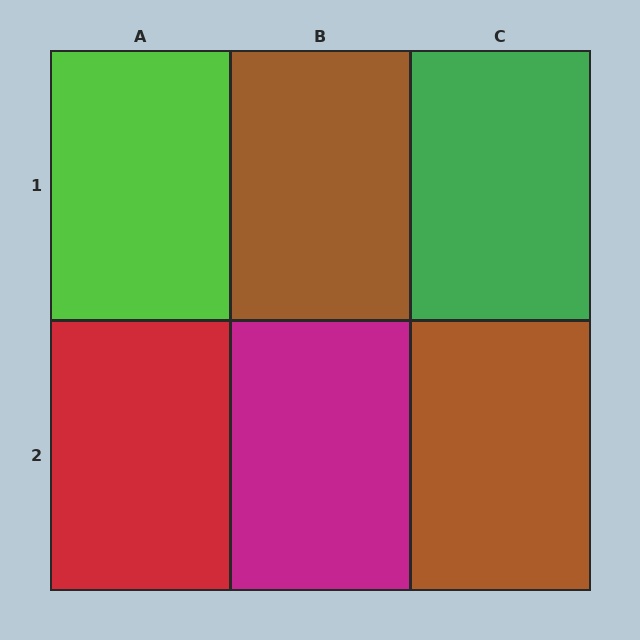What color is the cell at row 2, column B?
Magenta.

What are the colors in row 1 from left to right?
Lime, brown, green.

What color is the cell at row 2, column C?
Brown.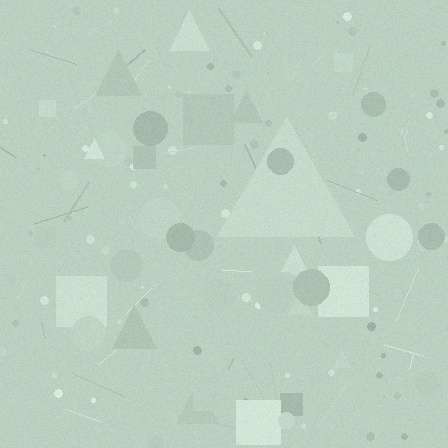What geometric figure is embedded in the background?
A triangle is embedded in the background.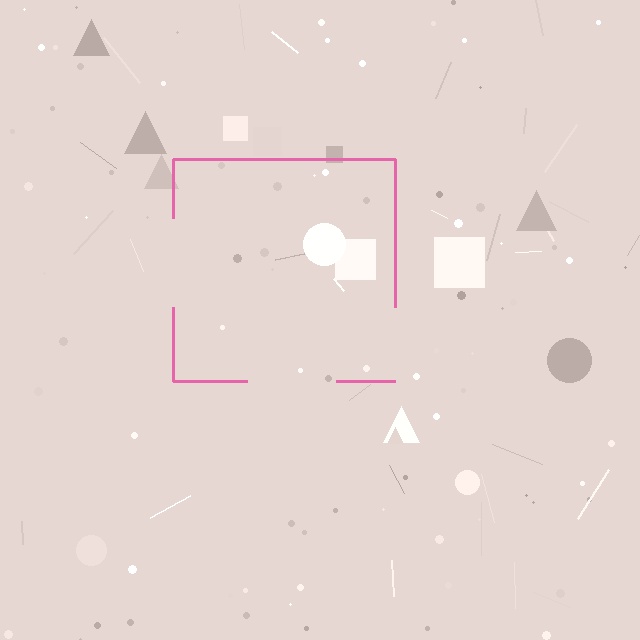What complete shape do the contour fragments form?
The contour fragments form a square.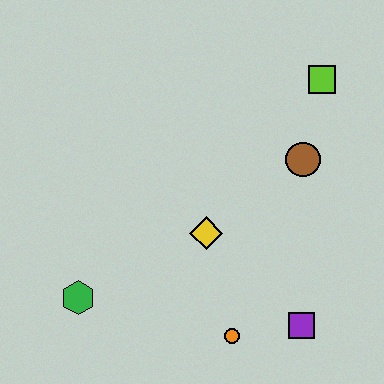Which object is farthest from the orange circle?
The lime square is farthest from the orange circle.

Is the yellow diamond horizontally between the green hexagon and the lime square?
Yes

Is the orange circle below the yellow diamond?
Yes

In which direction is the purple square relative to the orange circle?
The purple square is to the right of the orange circle.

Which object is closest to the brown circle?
The lime square is closest to the brown circle.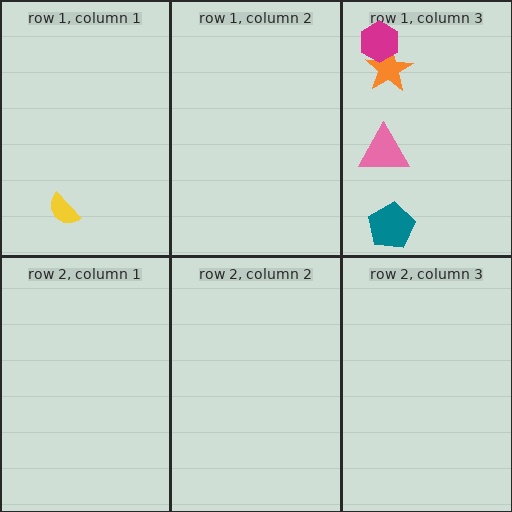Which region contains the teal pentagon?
The row 1, column 3 region.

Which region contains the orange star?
The row 1, column 3 region.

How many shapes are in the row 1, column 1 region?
1.